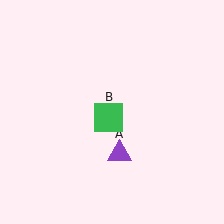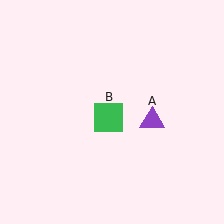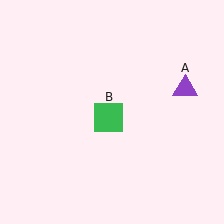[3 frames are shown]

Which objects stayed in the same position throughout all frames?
Green square (object B) remained stationary.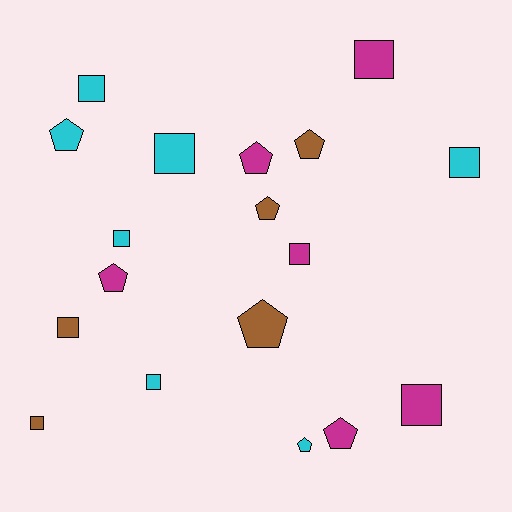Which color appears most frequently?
Cyan, with 7 objects.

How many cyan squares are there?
There are 5 cyan squares.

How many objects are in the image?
There are 18 objects.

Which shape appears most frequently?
Square, with 10 objects.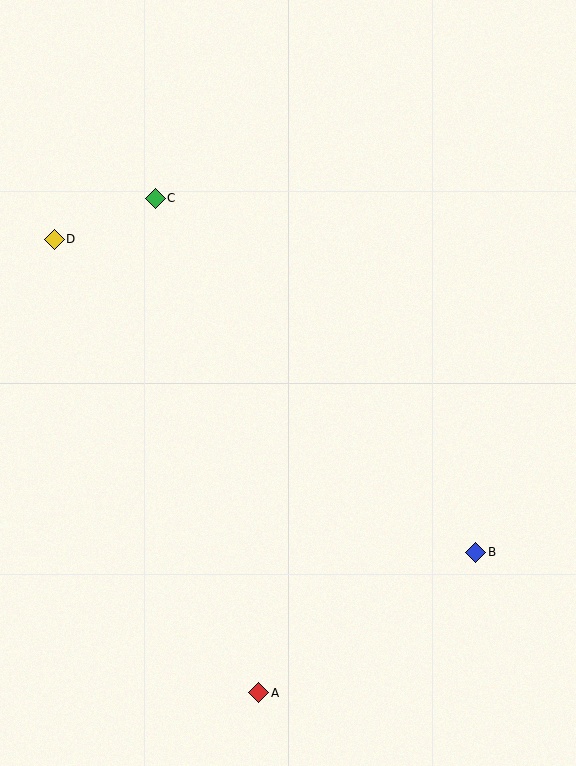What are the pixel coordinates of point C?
Point C is at (155, 198).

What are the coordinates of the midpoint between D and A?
The midpoint between D and A is at (156, 466).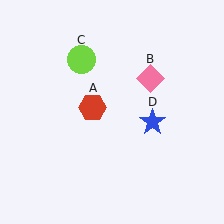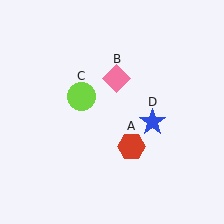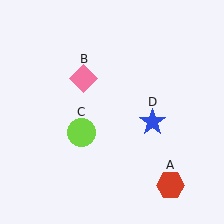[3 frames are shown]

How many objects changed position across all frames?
3 objects changed position: red hexagon (object A), pink diamond (object B), lime circle (object C).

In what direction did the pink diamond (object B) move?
The pink diamond (object B) moved left.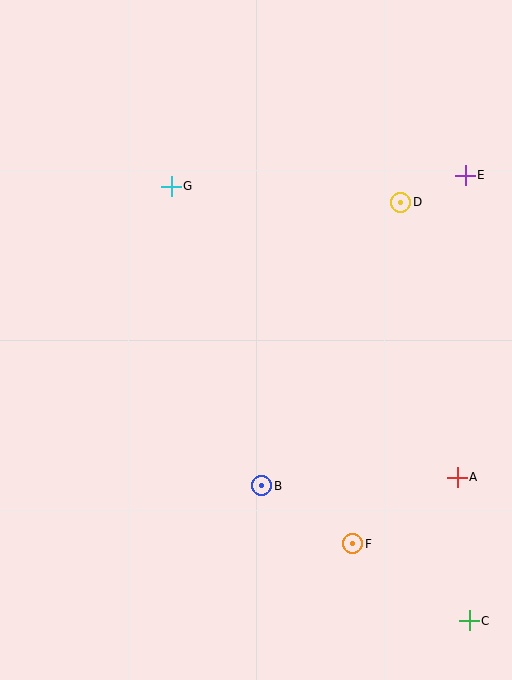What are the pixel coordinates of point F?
Point F is at (353, 544).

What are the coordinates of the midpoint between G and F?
The midpoint between G and F is at (262, 365).